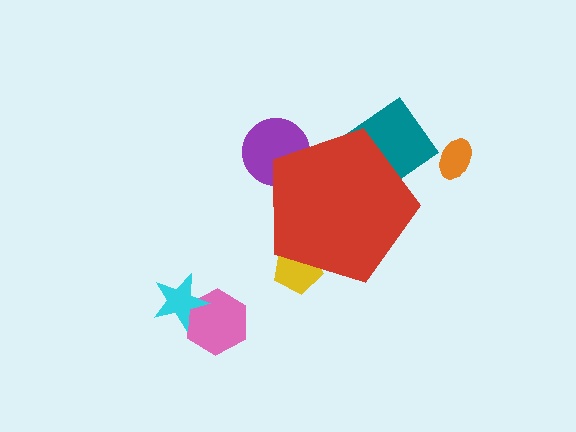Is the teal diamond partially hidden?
Yes, the teal diamond is partially hidden behind the red pentagon.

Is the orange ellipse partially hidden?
No, the orange ellipse is fully visible.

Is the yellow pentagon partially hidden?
Yes, the yellow pentagon is partially hidden behind the red pentagon.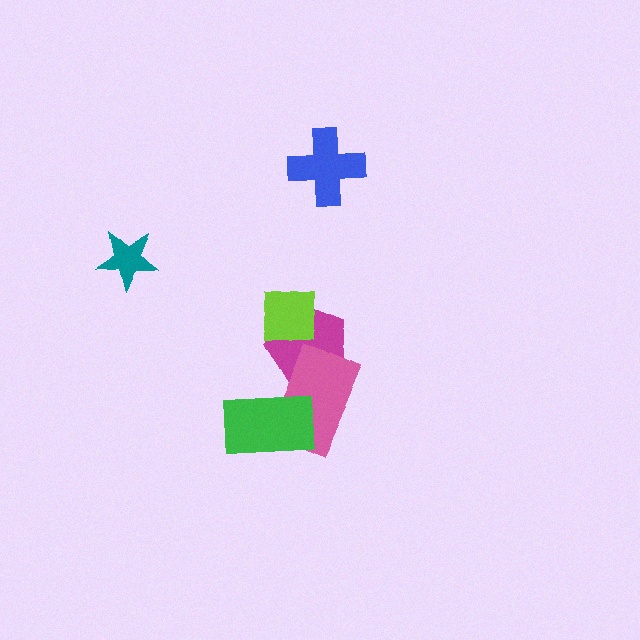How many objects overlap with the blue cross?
0 objects overlap with the blue cross.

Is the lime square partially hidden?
No, no other shape covers it.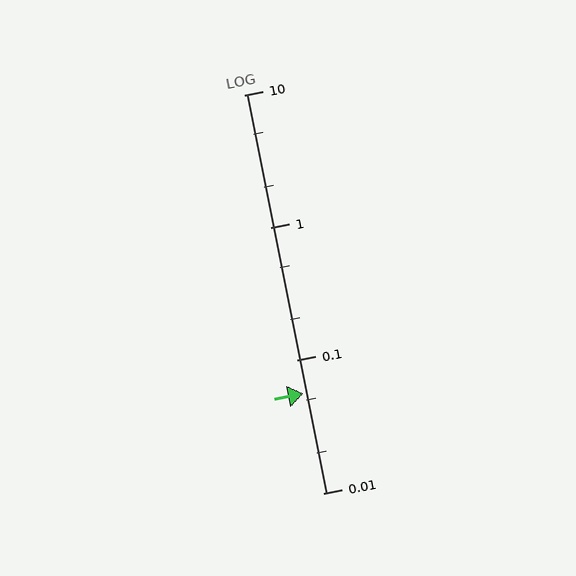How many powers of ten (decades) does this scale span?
The scale spans 3 decades, from 0.01 to 10.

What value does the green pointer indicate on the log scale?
The pointer indicates approximately 0.056.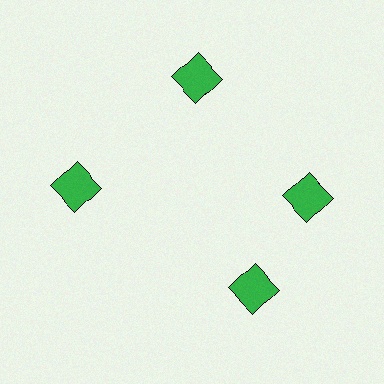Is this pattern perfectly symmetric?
No. The 4 green squares are arranged in a ring, but one element near the 6 o'clock position is rotated out of alignment along the ring, breaking the 4-fold rotational symmetry.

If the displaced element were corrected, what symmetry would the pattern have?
It would have 4-fold rotational symmetry — the pattern would map onto itself every 90 degrees.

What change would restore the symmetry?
The symmetry would be restored by rotating it back into even spacing with its neighbors so that all 4 squares sit at equal angles and equal distance from the center.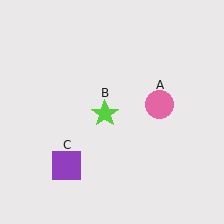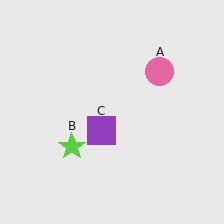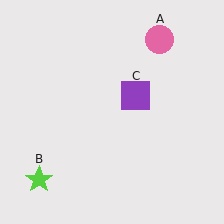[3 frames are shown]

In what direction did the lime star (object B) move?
The lime star (object B) moved down and to the left.